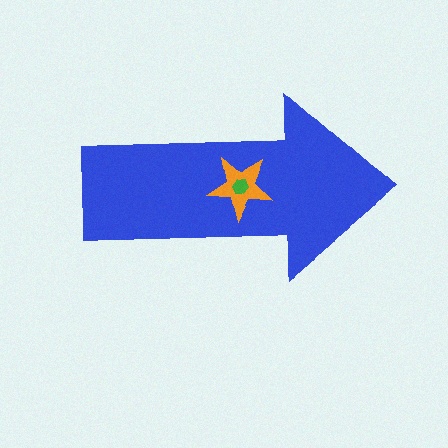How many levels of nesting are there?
3.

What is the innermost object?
The green hexagon.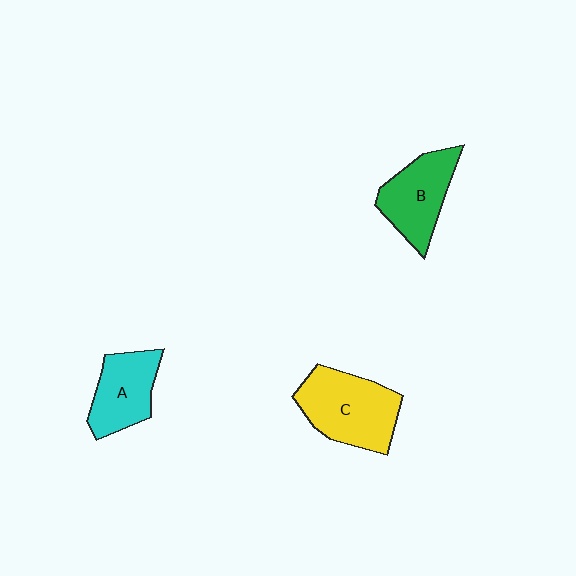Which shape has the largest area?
Shape C (yellow).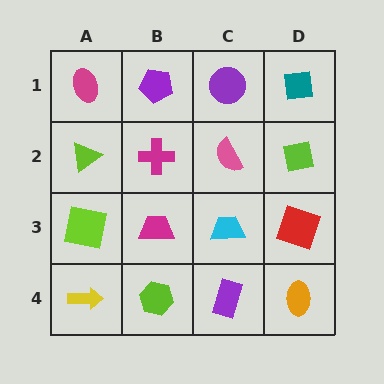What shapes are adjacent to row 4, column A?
A lime square (row 3, column A), a lime hexagon (row 4, column B).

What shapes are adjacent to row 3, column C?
A pink semicircle (row 2, column C), a purple rectangle (row 4, column C), a magenta trapezoid (row 3, column B), a red square (row 3, column D).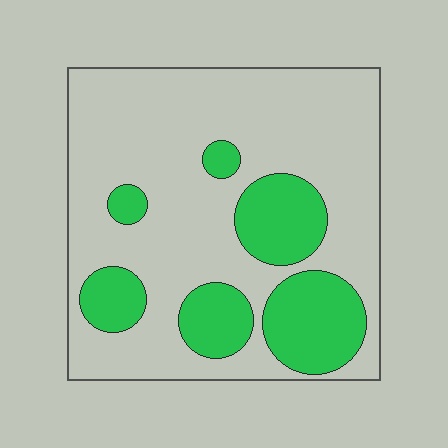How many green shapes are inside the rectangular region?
6.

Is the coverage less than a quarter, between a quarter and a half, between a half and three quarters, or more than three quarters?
Between a quarter and a half.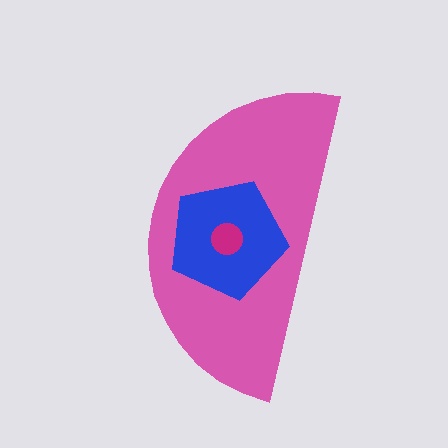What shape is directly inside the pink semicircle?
The blue pentagon.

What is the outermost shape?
The pink semicircle.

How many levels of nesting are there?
3.